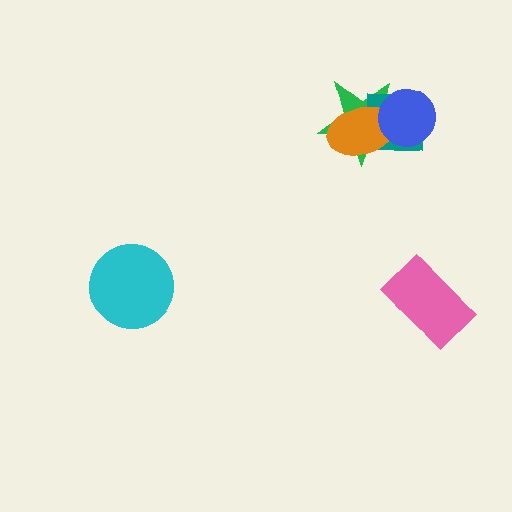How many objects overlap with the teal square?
3 objects overlap with the teal square.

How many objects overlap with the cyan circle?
0 objects overlap with the cyan circle.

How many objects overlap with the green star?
3 objects overlap with the green star.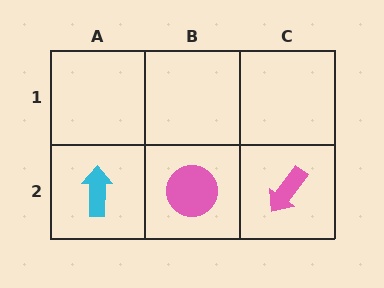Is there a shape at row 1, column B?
No, that cell is empty.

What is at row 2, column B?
A pink circle.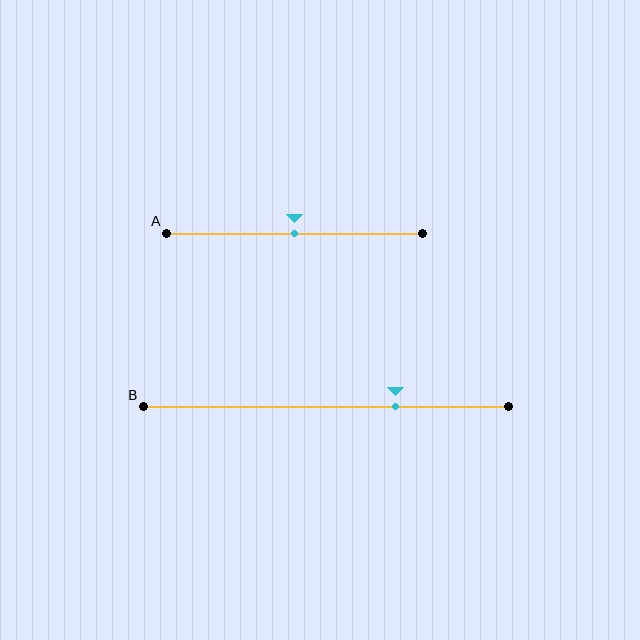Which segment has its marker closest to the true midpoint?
Segment A has its marker closest to the true midpoint.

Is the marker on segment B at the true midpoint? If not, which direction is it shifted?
No, the marker on segment B is shifted to the right by about 19% of the segment length.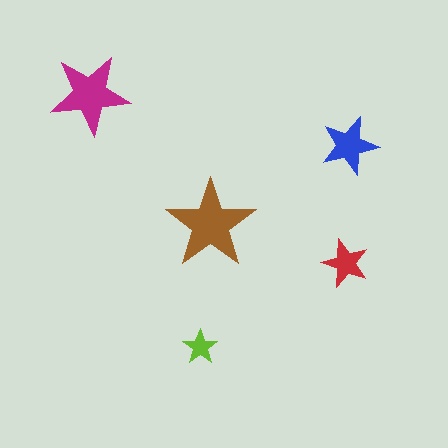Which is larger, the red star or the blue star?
The blue one.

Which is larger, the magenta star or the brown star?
The brown one.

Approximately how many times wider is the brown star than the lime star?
About 2.5 times wider.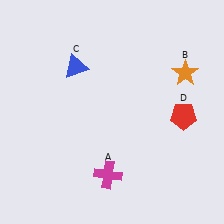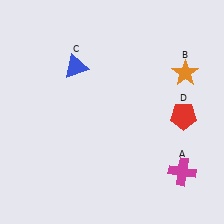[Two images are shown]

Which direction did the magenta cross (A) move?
The magenta cross (A) moved right.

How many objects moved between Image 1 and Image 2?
1 object moved between the two images.